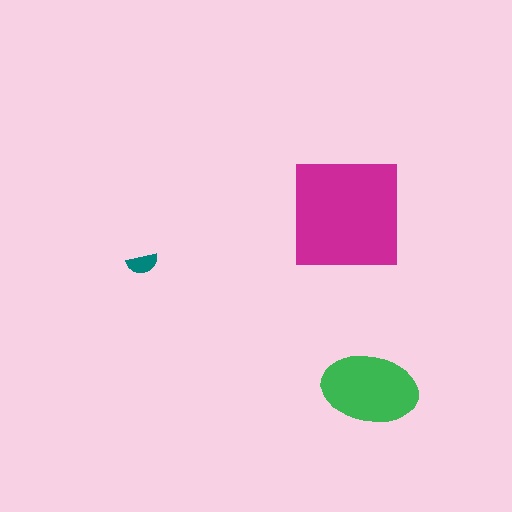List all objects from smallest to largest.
The teal semicircle, the green ellipse, the magenta square.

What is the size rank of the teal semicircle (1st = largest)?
3rd.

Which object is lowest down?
The green ellipse is bottommost.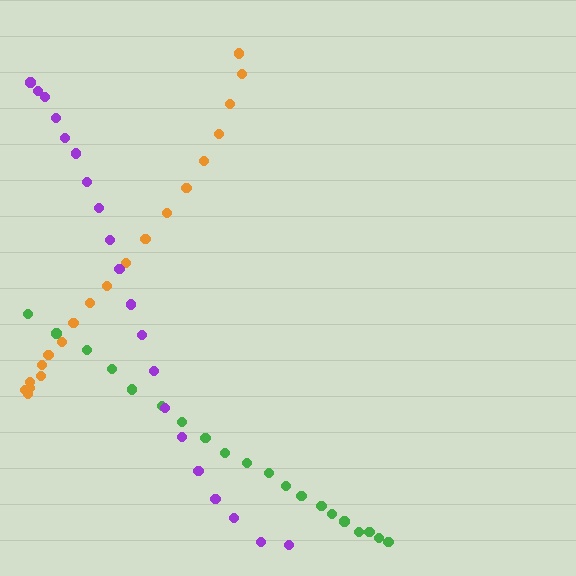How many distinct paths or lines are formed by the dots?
There are 3 distinct paths.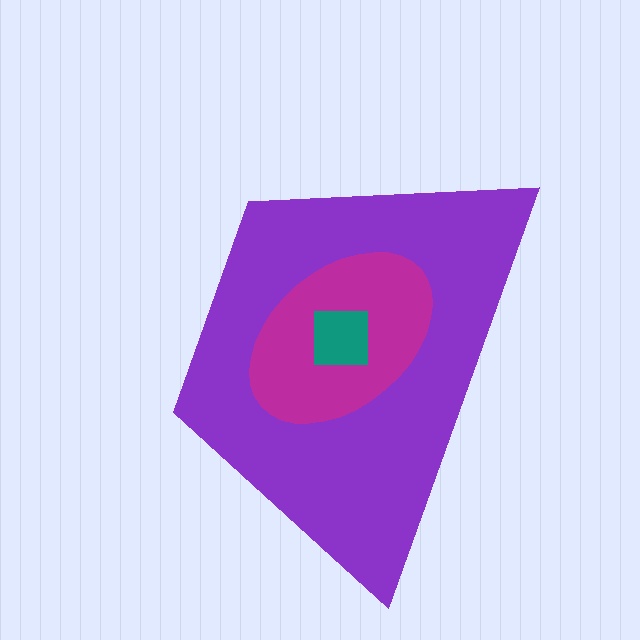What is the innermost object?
The teal square.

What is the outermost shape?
The purple trapezoid.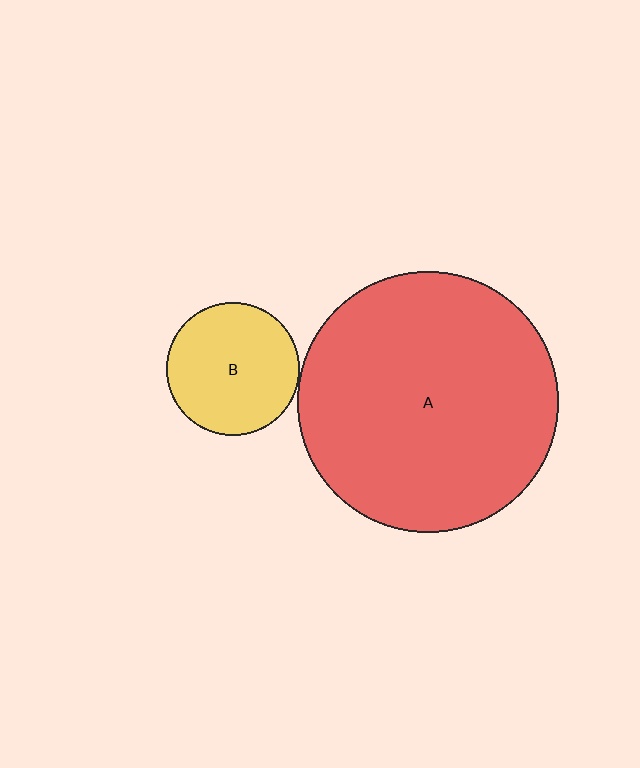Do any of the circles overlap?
No, none of the circles overlap.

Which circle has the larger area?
Circle A (red).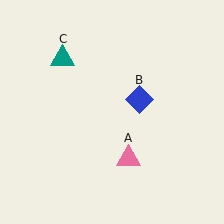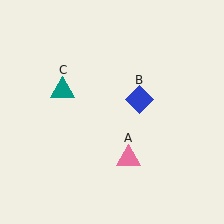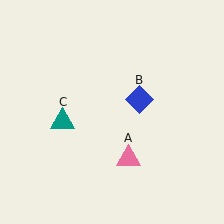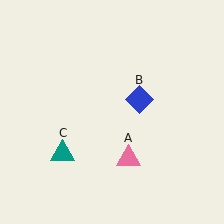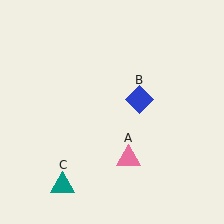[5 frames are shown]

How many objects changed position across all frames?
1 object changed position: teal triangle (object C).